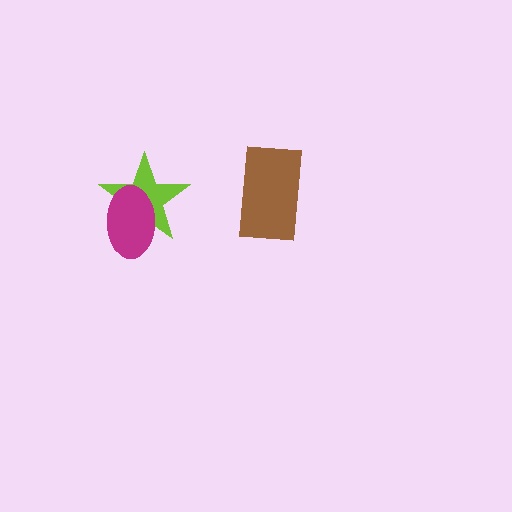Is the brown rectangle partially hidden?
No, no other shape covers it.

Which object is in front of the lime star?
The magenta ellipse is in front of the lime star.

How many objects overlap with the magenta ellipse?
1 object overlaps with the magenta ellipse.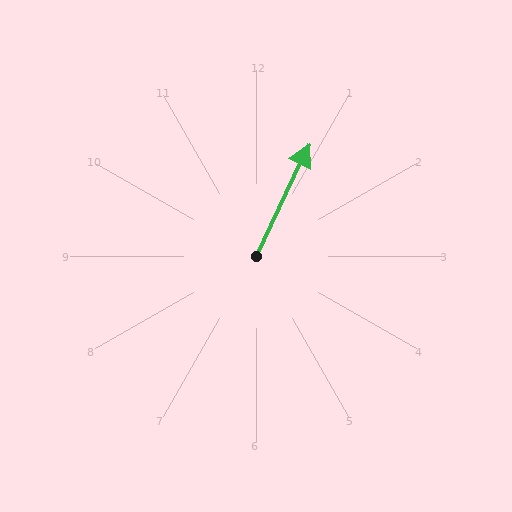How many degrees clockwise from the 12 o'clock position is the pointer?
Approximately 25 degrees.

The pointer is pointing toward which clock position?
Roughly 1 o'clock.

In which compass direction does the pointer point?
Northeast.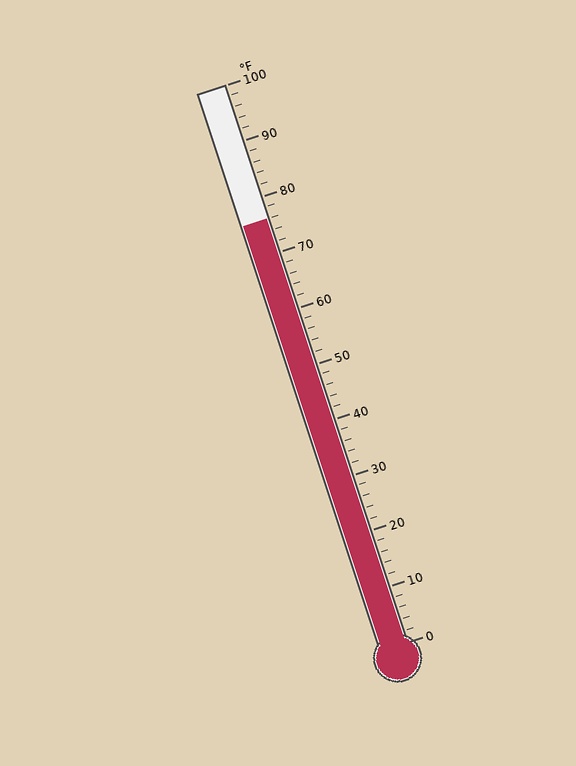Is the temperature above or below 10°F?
The temperature is above 10°F.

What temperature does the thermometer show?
The thermometer shows approximately 76°F.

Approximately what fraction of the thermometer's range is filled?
The thermometer is filled to approximately 75% of its range.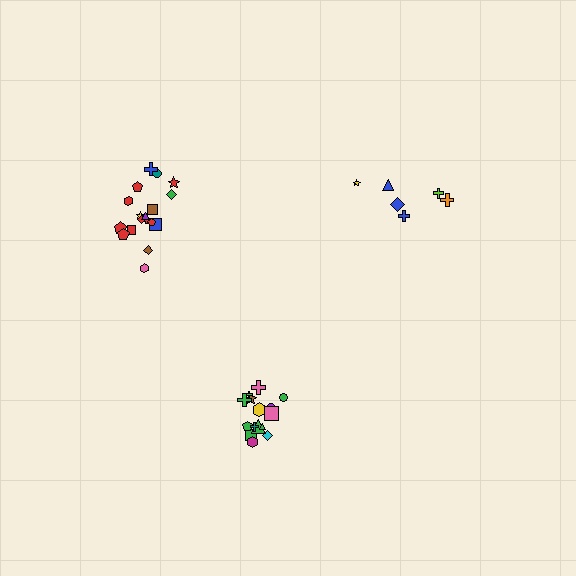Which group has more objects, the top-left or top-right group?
The top-left group.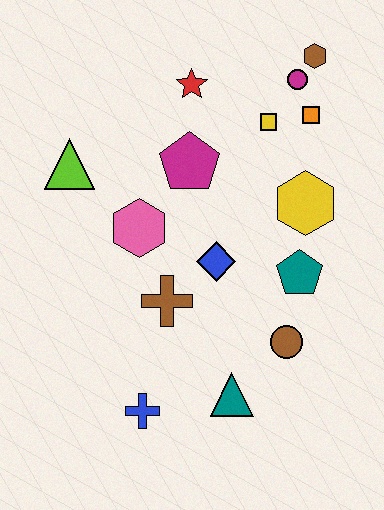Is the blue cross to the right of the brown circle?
No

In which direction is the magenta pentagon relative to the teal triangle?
The magenta pentagon is above the teal triangle.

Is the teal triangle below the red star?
Yes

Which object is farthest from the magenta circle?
The blue cross is farthest from the magenta circle.